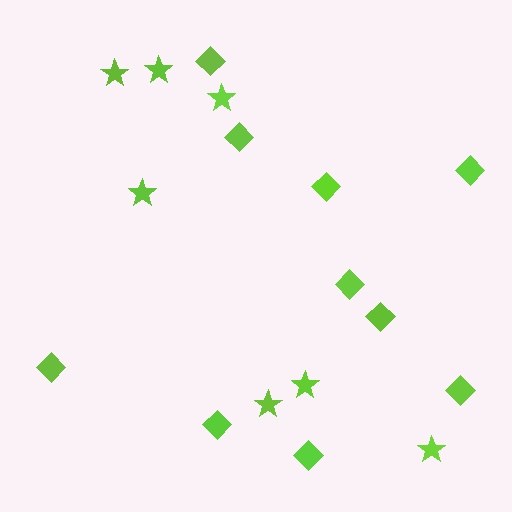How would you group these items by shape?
There are 2 groups: one group of stars (7) and one group of diamonds (10).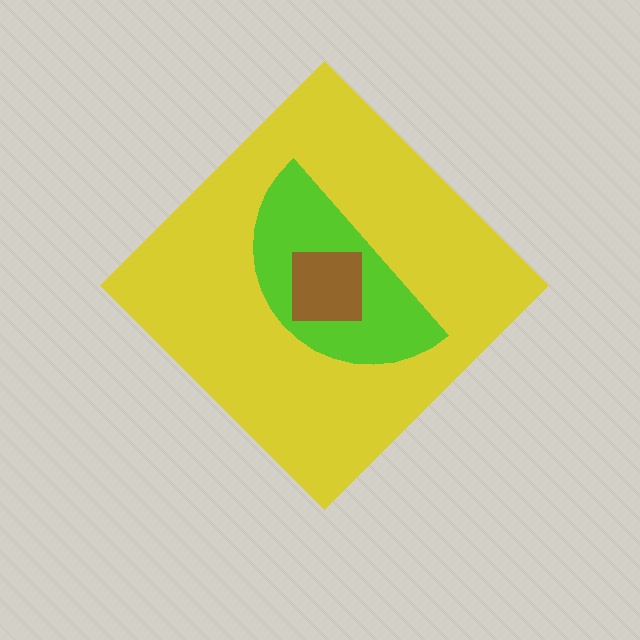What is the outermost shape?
The yellow diamond.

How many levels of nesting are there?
3.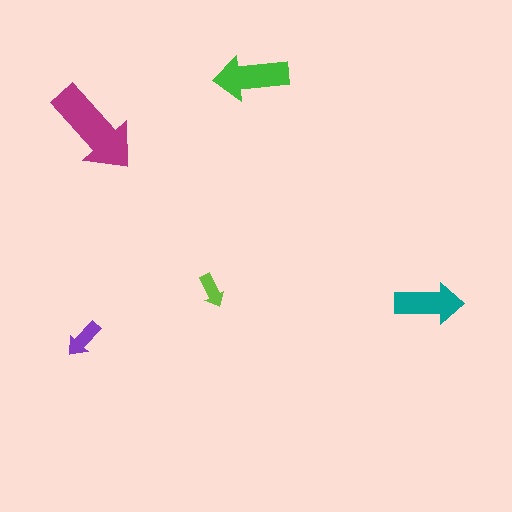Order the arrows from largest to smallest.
the magenta one, the green one, the teal one, the purple one, the lime one.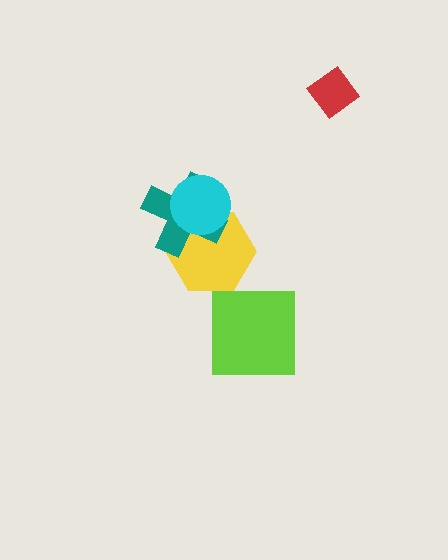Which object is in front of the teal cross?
The cyan circle is in front of the teal cross.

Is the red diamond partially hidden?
No, no other shape covers it.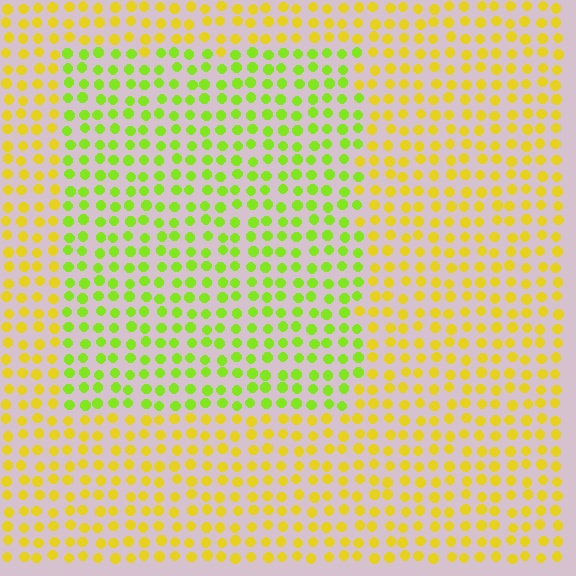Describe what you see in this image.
The image is filled with small yellow elements in a uniform arrangement. A rectangle-shaped region is visible where the elements are tinted to a slightly different hue, forming a subtle color boundary.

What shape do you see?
I see a rectangle.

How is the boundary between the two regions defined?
The boundary is defined purely by a slight shift in hue (about 37 degrees). Spacing, size, and orientation are identical on both sides.